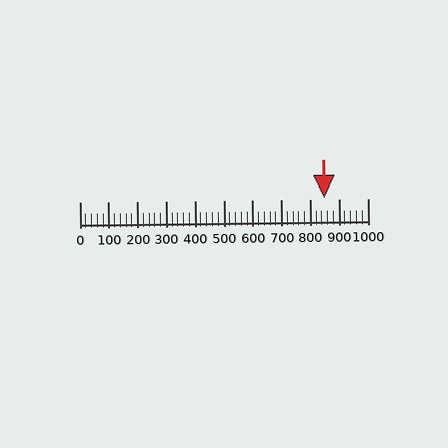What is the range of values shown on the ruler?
The ruler shows values from 0 to 1000.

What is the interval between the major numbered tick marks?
The major tick marks are spaced 100 units apart.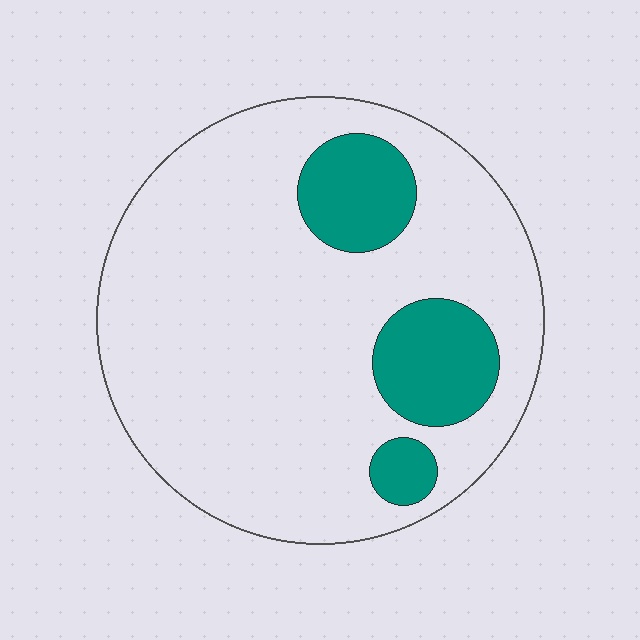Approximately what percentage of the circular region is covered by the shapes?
Approximately 20%.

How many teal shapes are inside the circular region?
3.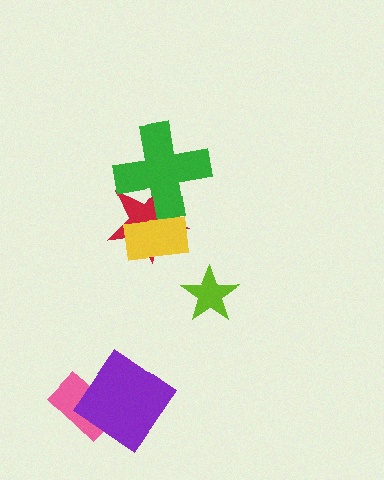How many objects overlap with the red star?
2 objects overlap with the red star.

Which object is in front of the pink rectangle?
The purple diamond is in front of the pink rectangle.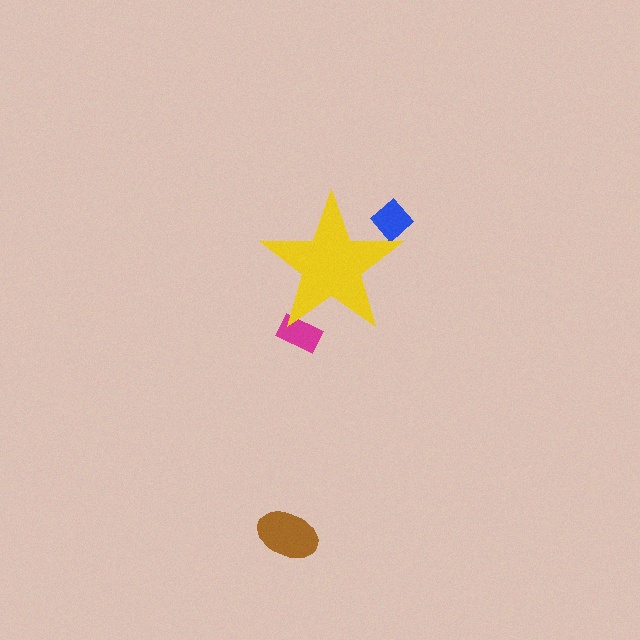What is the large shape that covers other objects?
A yellow star.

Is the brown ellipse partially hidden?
No, the brown ellipse is fully visible.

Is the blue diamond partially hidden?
Yes, the blue diamond is partially hidden behind the yellow star.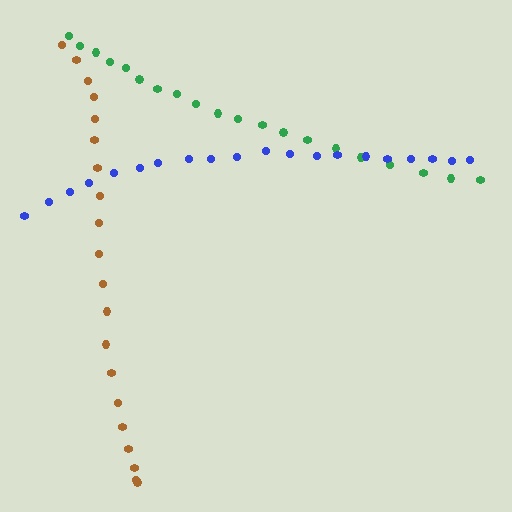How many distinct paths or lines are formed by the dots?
There are 3 distinct paths.